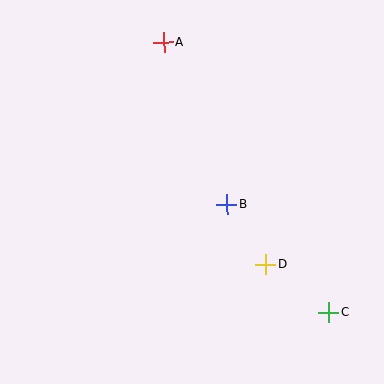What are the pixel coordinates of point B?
Point B is at (227, 205).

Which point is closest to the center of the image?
Point B at (227, 205) is closest to the center.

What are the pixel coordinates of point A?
Point A is at (164, 42).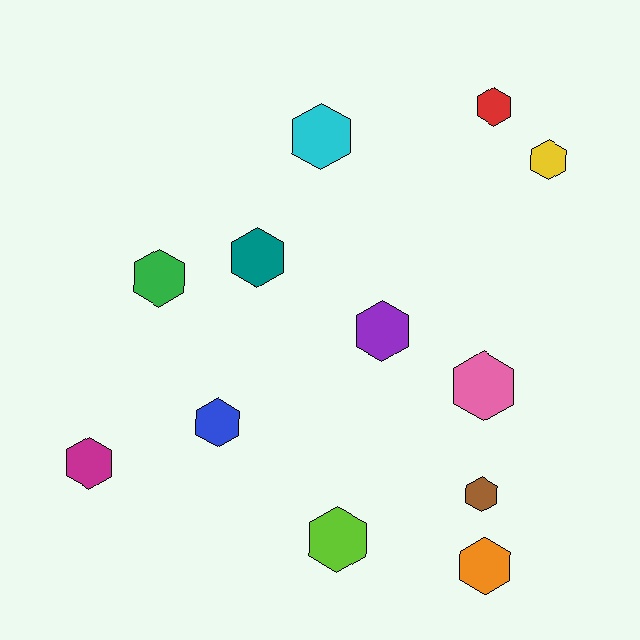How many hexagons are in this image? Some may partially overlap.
There are 12 hexagons.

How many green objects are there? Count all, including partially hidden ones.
There is 1 green object.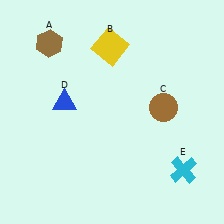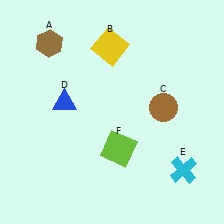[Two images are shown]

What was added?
A lime square (F) was added in Image 2.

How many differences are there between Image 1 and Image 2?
There is 1 difference between the two images.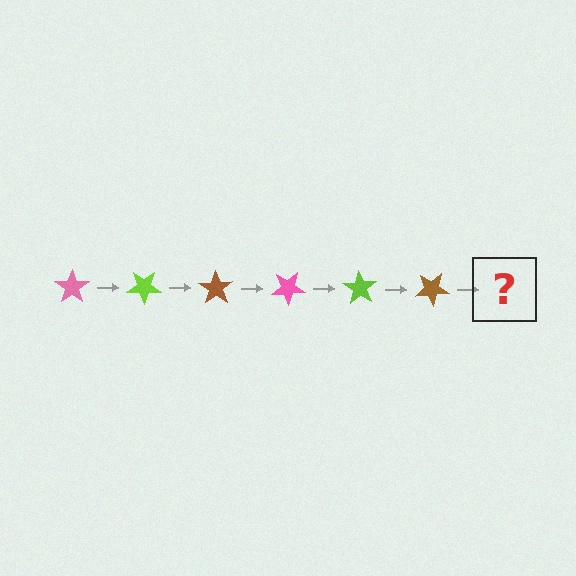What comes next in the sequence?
The next element should be a pink star, rotated 210 degrees from the start.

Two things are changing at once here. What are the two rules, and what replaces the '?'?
The two rules are that it rotates 35 degrees each step and the color cycles through pink, lime, and brown. The '?' should be a pink star, rotated 210 degrees from the start.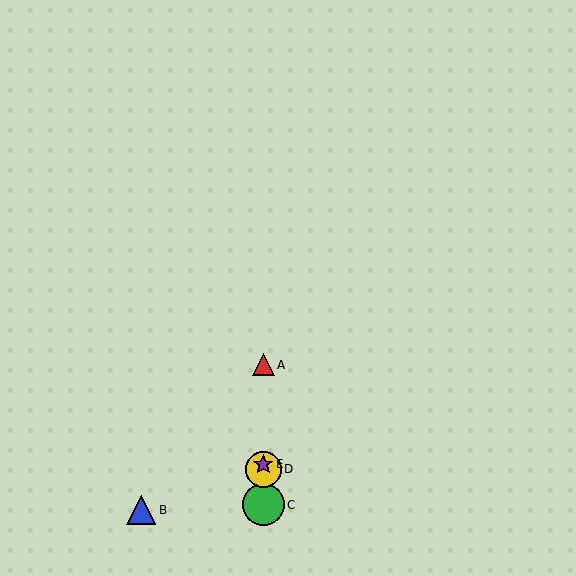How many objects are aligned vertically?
4 objects (A, C, D, E) are aligned vertically.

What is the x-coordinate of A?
Object A is at x≈263.